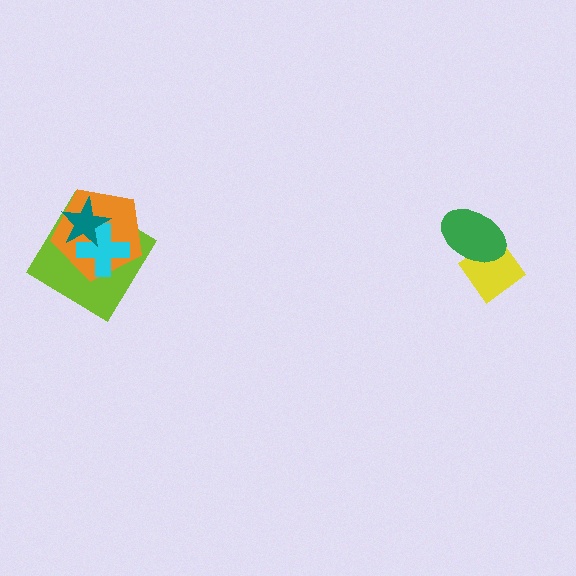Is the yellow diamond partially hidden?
Yes, it is partially covered by another shape.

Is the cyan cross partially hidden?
Yes, it is partially covered by another shape.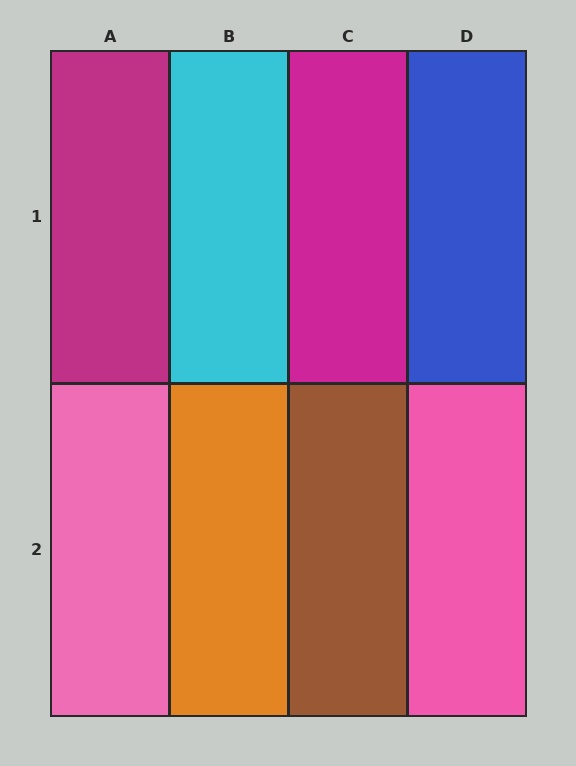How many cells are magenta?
2 cells are magenta.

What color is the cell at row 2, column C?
Brown.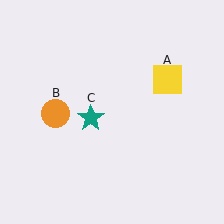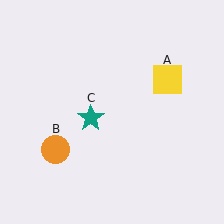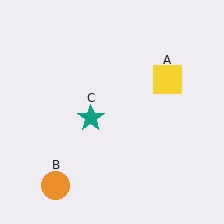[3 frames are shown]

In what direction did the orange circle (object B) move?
The orange circle (object B) moved down.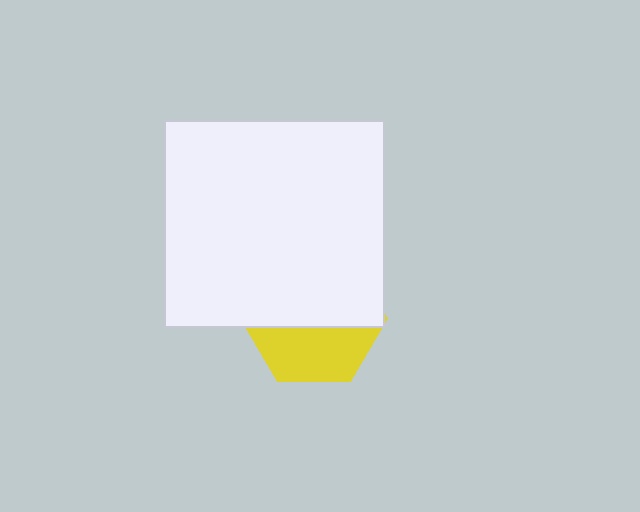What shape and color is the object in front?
The object in front is a white rectangle.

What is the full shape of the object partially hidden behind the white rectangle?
The partially hidden object is a yellow hexagon.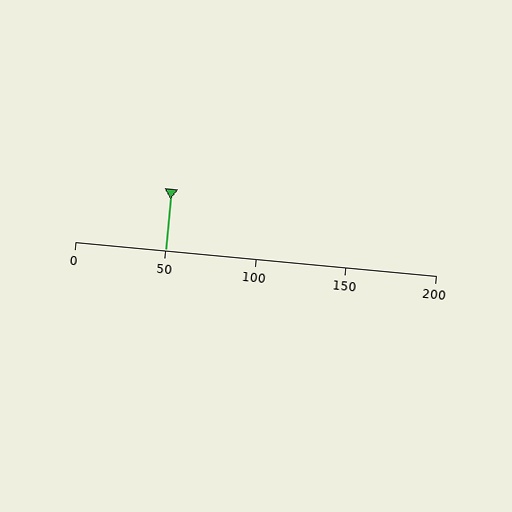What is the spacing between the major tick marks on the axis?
The major ticks are spaced 50 apart.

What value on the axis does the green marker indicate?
The marker indicates approximately 50.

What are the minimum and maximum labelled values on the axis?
The axis runs from 0 to 200.